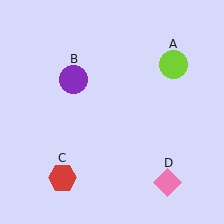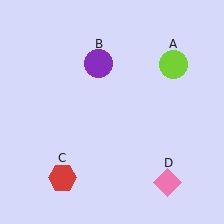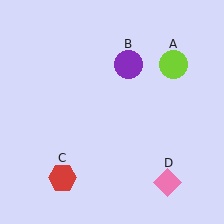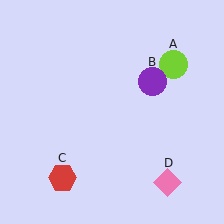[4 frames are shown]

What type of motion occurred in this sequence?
The purple circle (object B) rotated clockwise around the center of the scene.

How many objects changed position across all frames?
1 object changed position: purple circle (object B).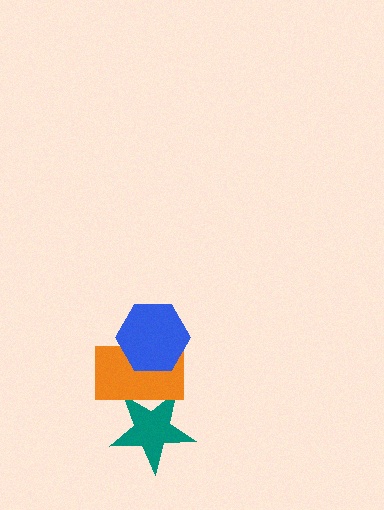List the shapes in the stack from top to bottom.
From top to bottom: the blue hexagon, the orange rectangle, the teal star.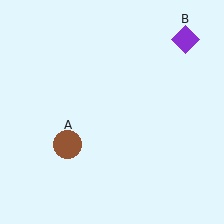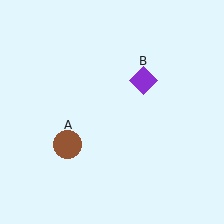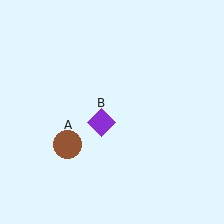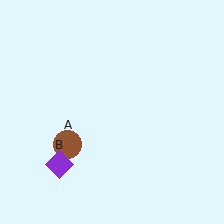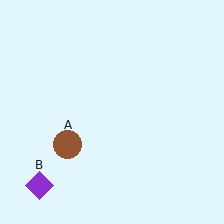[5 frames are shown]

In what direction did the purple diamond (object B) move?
The purple diamond (object B) moved down and to the left.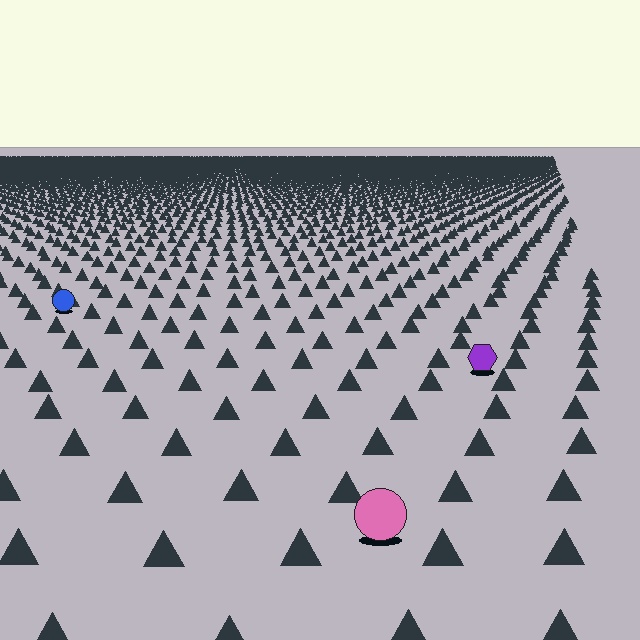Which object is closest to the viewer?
The pink circle is closest. The texture marks near it are larger and more spread out.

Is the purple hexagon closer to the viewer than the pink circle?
No. The pink circle is closer — you can tell from the texture gradient: the ground texture is coarser near it.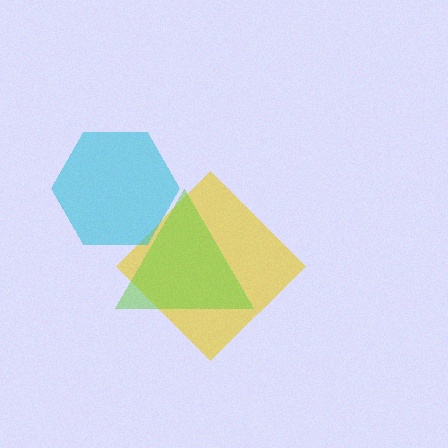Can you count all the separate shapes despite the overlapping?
Yes, there are 3 separate shapes.